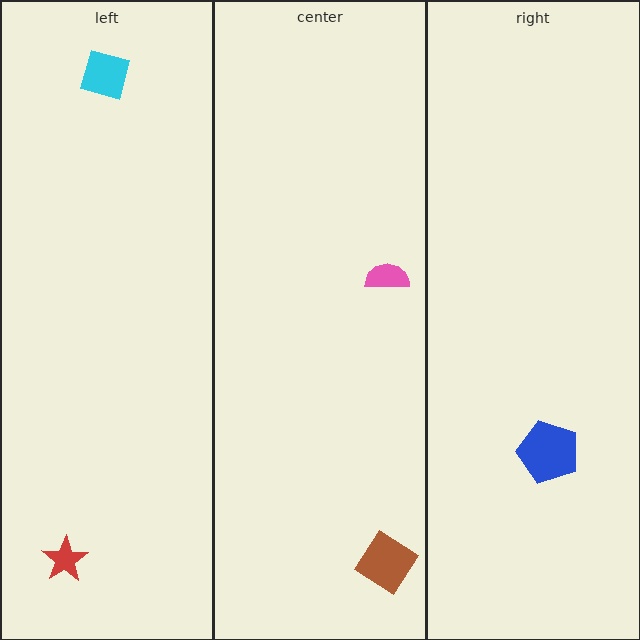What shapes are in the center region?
The pink semicircle, the brown diamond.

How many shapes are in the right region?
1.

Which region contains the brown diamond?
The center region.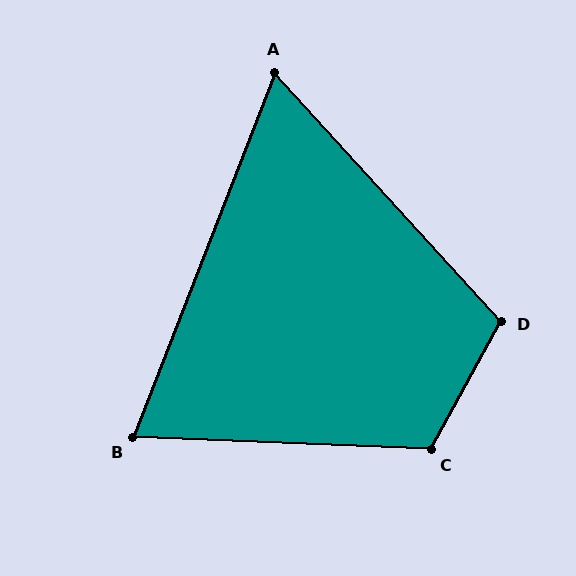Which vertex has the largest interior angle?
C, at approximately 116 degrees.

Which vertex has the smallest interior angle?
A, at approximately 64 degrees.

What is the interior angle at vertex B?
Approximately 71 degrees (acute).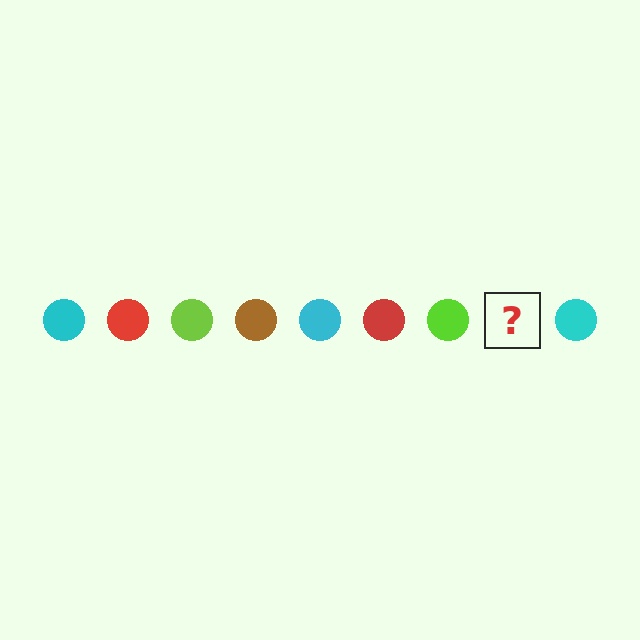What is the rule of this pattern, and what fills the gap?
The rule is that the pattern cycles through cyan, red, lime, brown circles. The gap should be filled with a brown circle.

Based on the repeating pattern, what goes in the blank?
The blank should be a brown circle.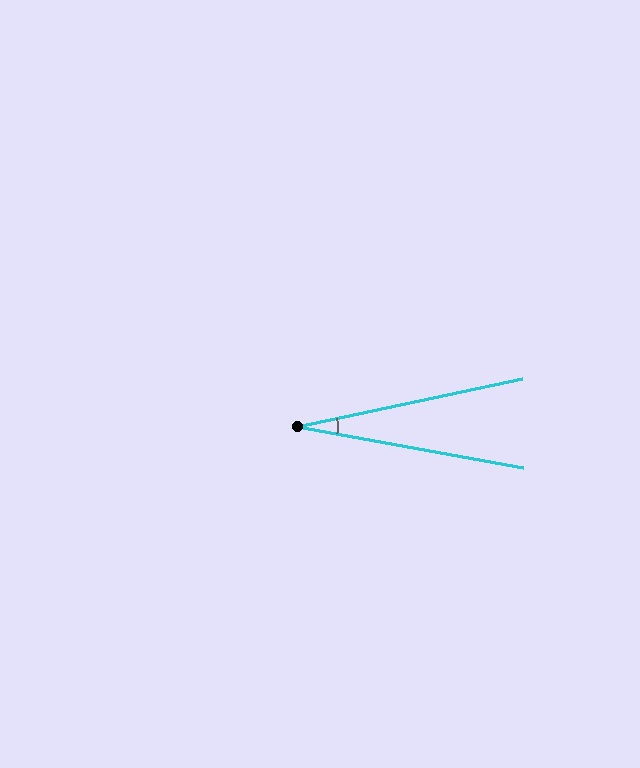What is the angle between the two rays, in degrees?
Approximately 22 degrees.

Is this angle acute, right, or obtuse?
It is acute.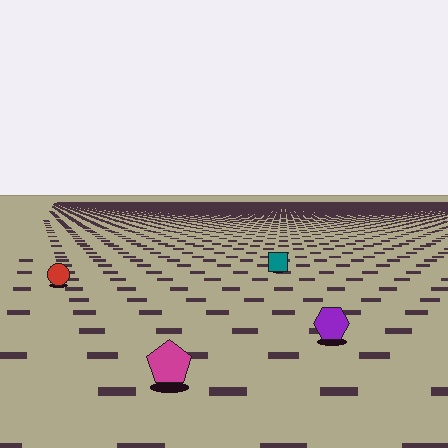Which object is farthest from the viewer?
The teal square is farthest from the viewer. It appears smaller and the ground texture around it is denser.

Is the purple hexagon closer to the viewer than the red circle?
Yes. The purple hexagon is closer — you can tell from the texture gradient: the ground texture is coarser near it.